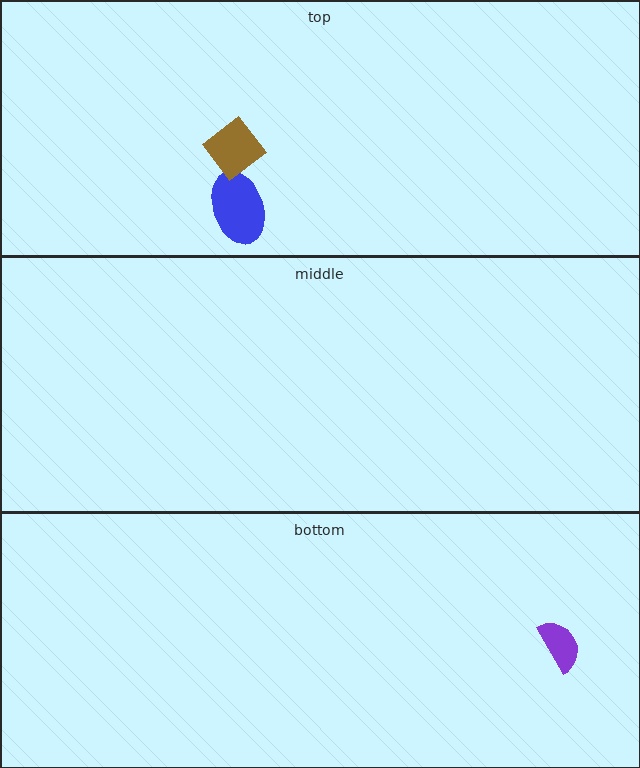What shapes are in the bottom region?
The purple semicircle.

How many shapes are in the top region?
2.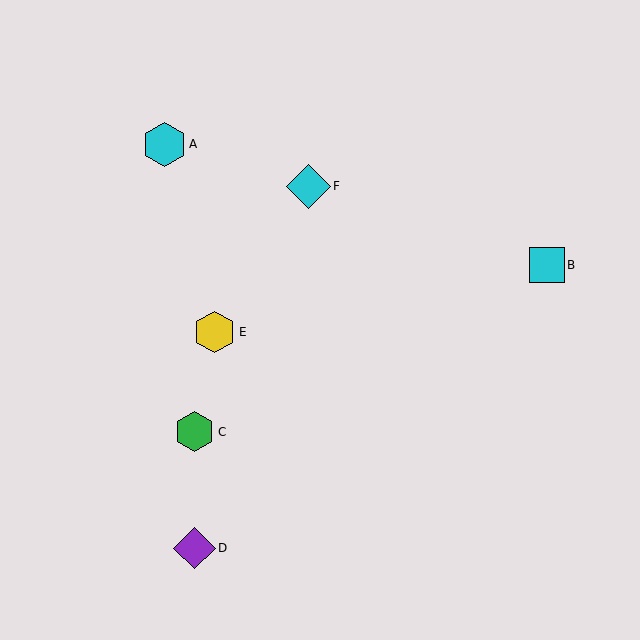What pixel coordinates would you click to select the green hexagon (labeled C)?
Click at (195, 432) to select the green hexagon C.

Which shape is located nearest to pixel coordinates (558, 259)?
The cyan square (labeled B) at (547, 265) is nearest to that location.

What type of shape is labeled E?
Shape E is a yellow hexagon.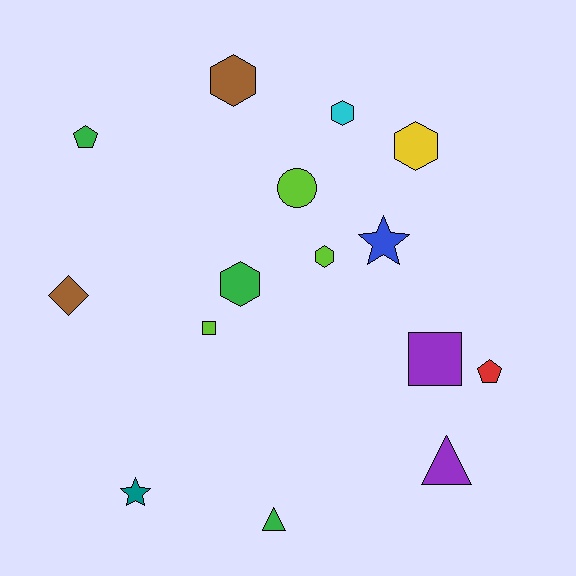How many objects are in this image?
There are 15 objects.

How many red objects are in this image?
There is 1 red object.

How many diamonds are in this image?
There is 1 diamond.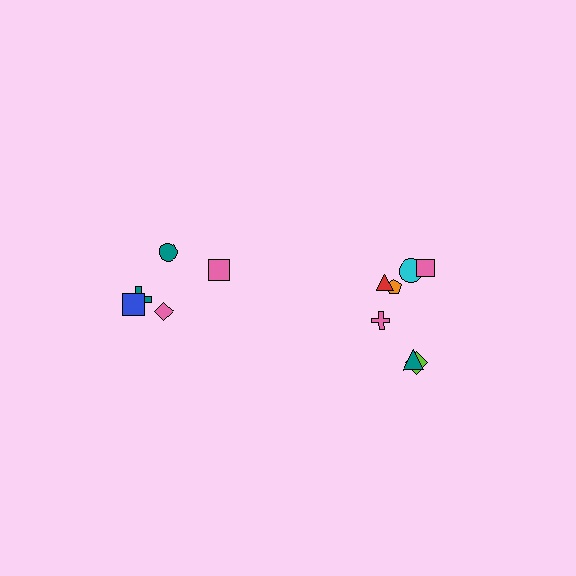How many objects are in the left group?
There are 5 objects.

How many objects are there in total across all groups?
There are 12 objects.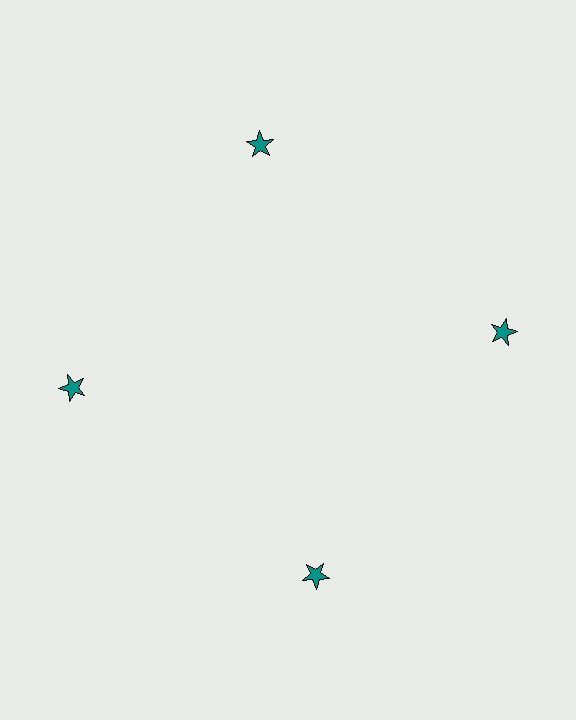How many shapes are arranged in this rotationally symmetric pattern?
There are 4 shapes, arranged in 4 groups of 1.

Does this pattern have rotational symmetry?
Yes, this pattern has 4-fold rotational symmetry. It looks the same after rotating 90 degrees around the center.